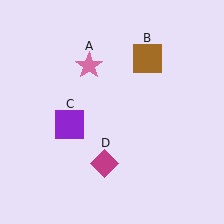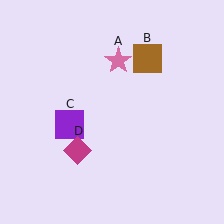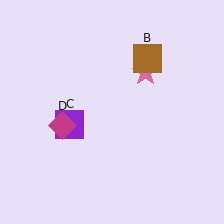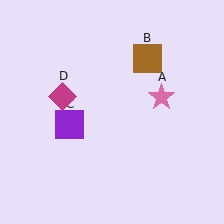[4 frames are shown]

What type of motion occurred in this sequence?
The pink star (object A), magenta diamond (object D) rotated clockwise around the center of the scene.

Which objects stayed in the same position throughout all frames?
Brown square (object B) and purple square (object C) remained stationary.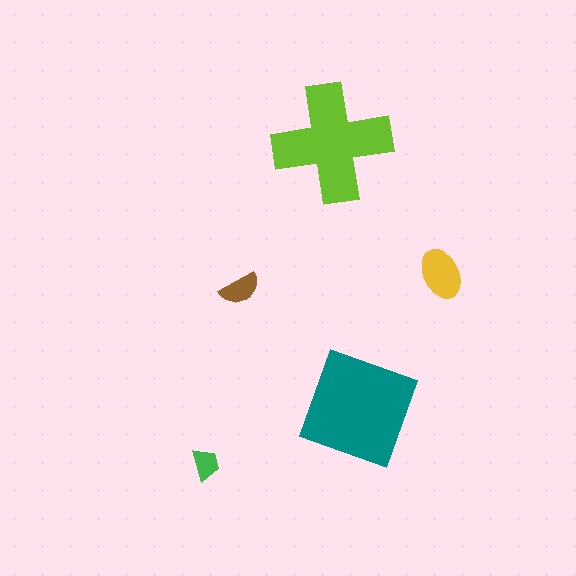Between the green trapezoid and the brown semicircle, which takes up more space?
The brown semicircle.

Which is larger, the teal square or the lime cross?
The teal square.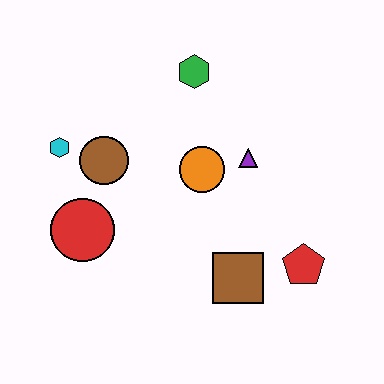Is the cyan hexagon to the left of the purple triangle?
Yes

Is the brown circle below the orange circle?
No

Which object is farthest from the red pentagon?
The cyan hexagon is farthest from the red pentagon.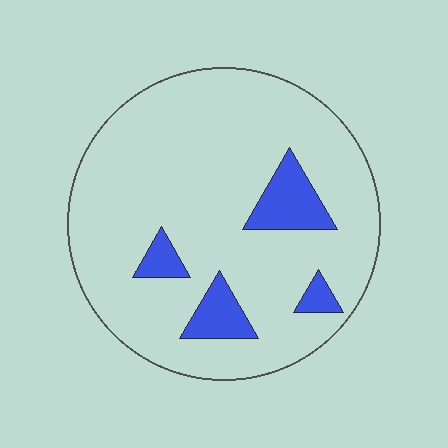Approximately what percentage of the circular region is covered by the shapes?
Approximately 10%.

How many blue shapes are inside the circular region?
4.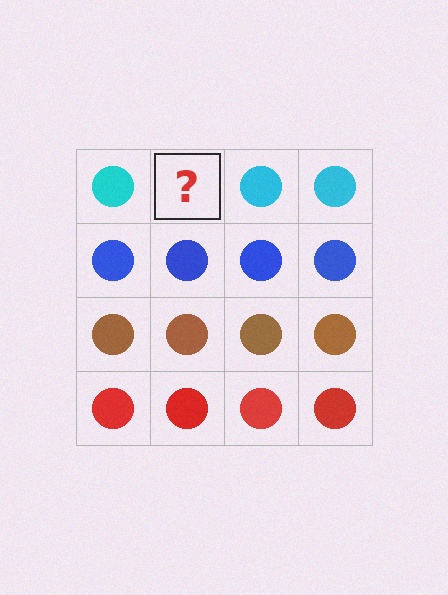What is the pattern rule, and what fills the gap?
The rule is that each row has a consistent color. The gap should be filled with a cyan circle.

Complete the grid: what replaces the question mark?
The question mark should be replaced with a cyan circle.